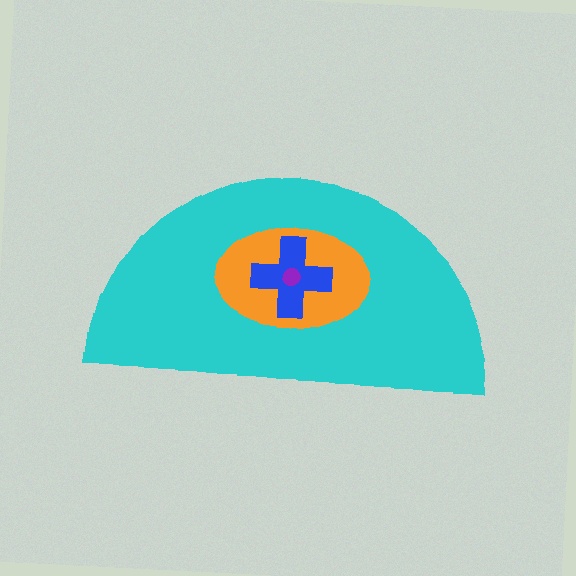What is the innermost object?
The purple circle.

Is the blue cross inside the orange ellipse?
Yes.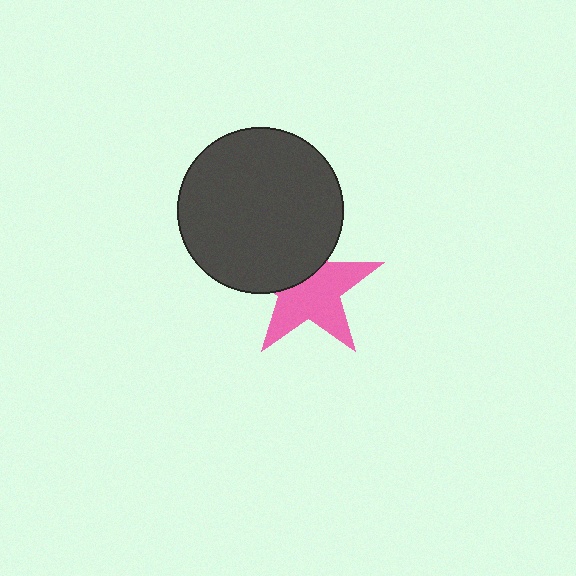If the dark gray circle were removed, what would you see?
You would see the complete pink star.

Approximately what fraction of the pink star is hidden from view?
Roughly 37% of the pink star is hidden behind the dark gray circle.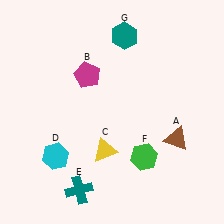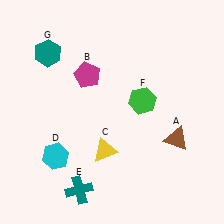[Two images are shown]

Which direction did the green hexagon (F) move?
The green hexagon (F) moved up.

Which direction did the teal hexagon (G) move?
The teal hexagon (G) moved left.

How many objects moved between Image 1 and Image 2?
2 objects moved between the two images.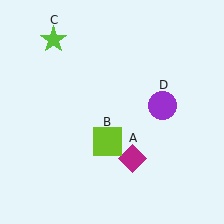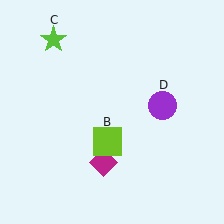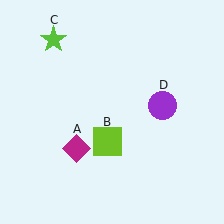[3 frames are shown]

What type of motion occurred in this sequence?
The magenta diamond (object A) rotated clockwise around the center of the scene.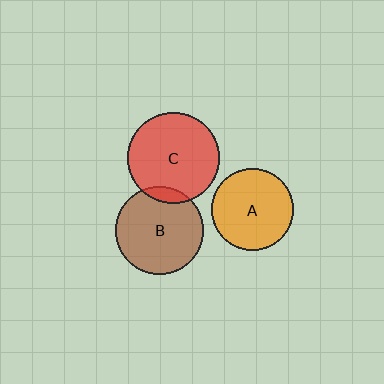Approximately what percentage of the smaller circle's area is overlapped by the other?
Approximately 10%.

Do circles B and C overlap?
Yes.